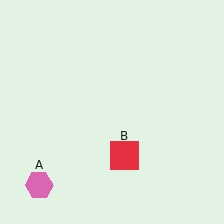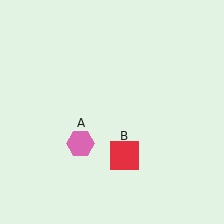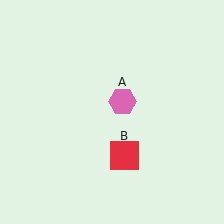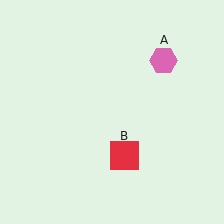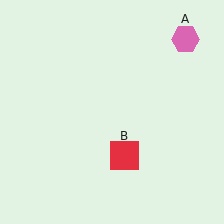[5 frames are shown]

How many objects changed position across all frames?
1 object changed position: pink hexagon (object A).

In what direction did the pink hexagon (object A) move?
The pink hexagon (object A) moved up and to the right.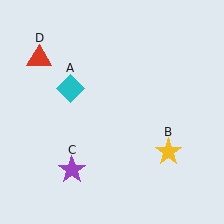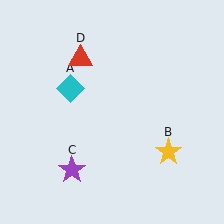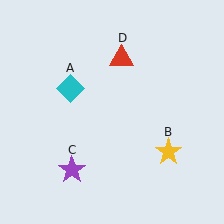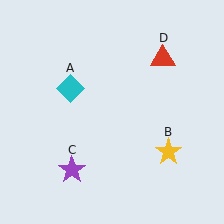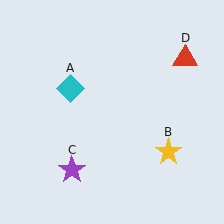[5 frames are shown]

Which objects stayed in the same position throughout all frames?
Cyan diamond (object A) and yellow star (object B) and purple star (object C) remained stationary.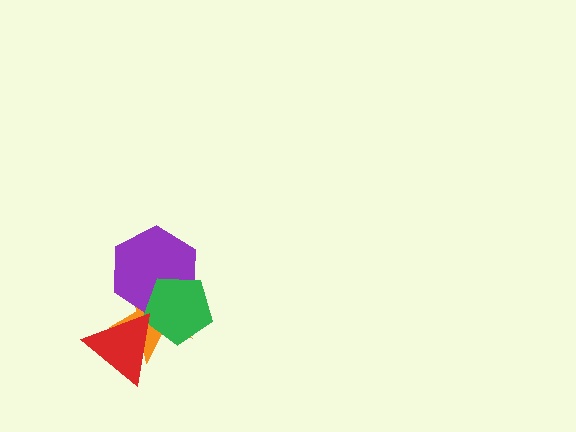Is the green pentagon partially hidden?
Yes, it is partially covered by another shape.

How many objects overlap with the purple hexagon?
2 objects overlap with the purple hexagon.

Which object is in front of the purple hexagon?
The green pentagon is in front of the purple hexagon.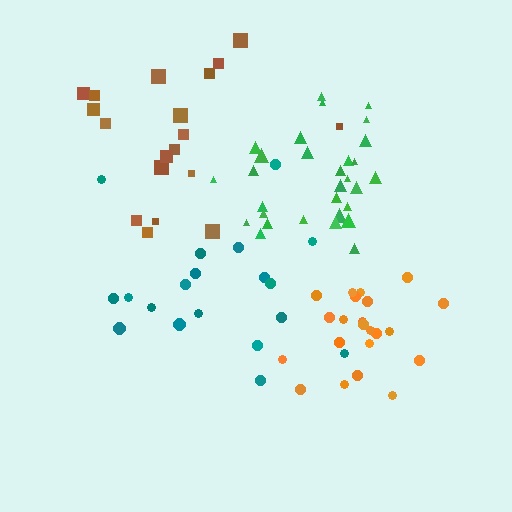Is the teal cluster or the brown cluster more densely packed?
Brown.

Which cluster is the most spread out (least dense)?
Teal.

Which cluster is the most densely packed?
Orange.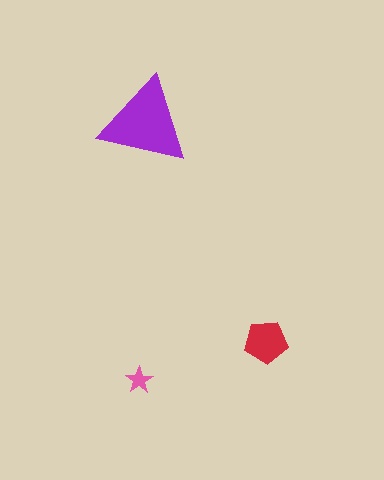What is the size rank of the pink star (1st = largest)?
3rd.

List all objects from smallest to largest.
The pink star, the red pentagon, the purple triangle.